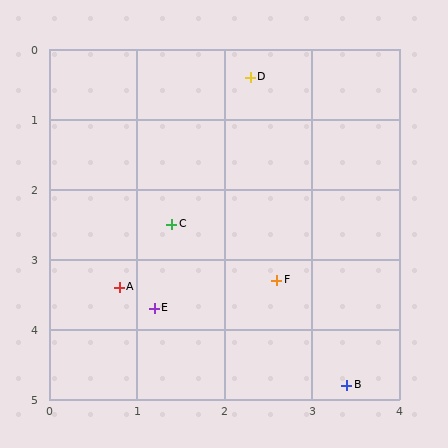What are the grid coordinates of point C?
Point C is at approximately (1.4, 2.5).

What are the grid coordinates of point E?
Point E is at approximately (1.2, 3.7).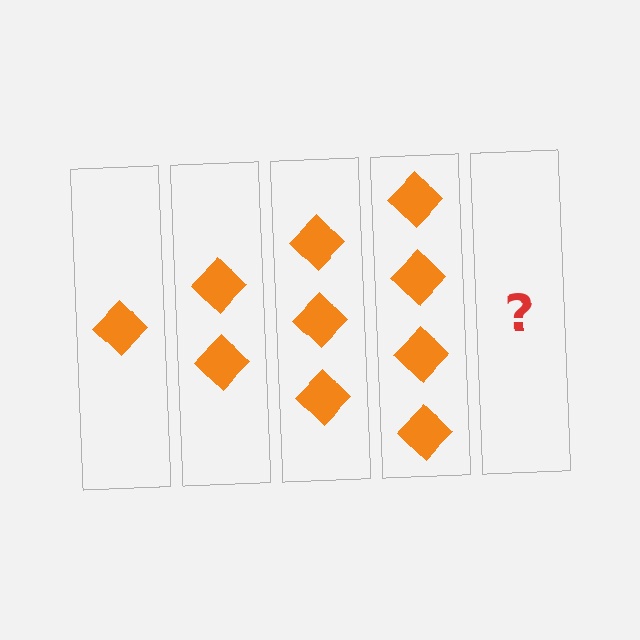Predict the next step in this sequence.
The next step is 5 diamonds.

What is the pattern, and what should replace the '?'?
The pattern is that each step adds one more diamond. The '?' should be 5 diamonds.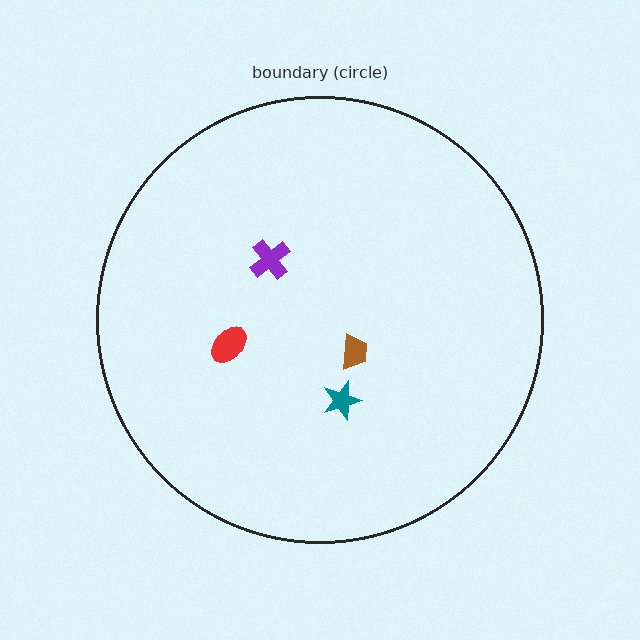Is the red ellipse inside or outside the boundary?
Inside.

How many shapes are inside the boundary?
4 inside, 0 outside.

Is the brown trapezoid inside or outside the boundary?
Inside.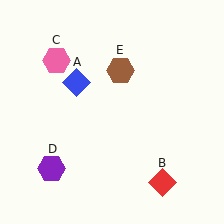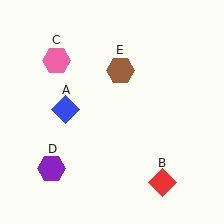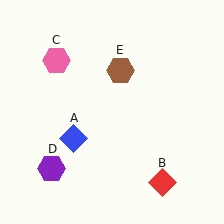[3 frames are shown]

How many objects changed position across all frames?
1 object changed position: blue diamond (object A).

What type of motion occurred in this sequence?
The blue diamond (object A) rotated counterclockwise around the center of the scene.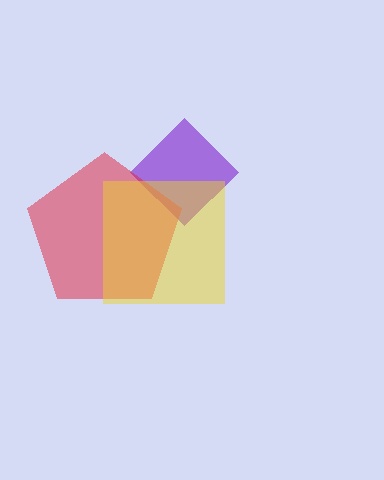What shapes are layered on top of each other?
The layered shapes are: a purple diamond, a red pentagon, a yellow square.